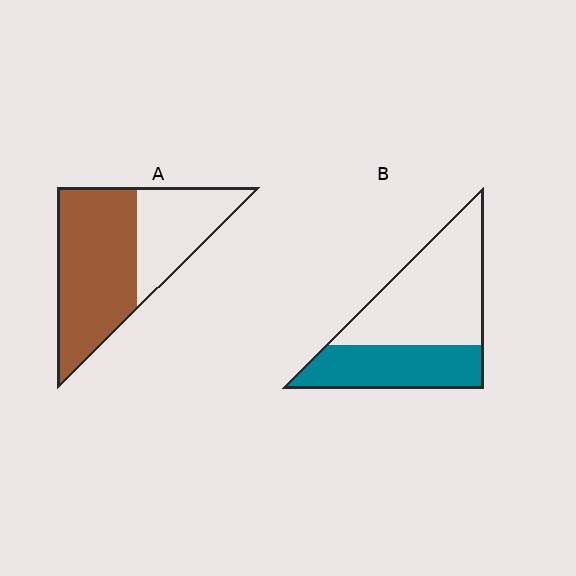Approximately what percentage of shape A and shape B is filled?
A is approximately 65% and B is approximately 40%.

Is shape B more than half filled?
No.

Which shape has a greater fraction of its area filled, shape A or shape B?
Shape A.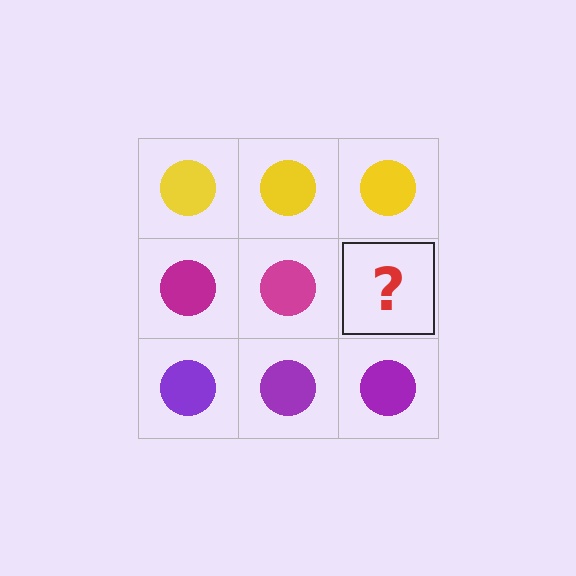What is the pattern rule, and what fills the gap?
The rule is that each row has a consistent color. The gap should be filled with a magenta circle.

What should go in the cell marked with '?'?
The missing cell should contain a magenta circle.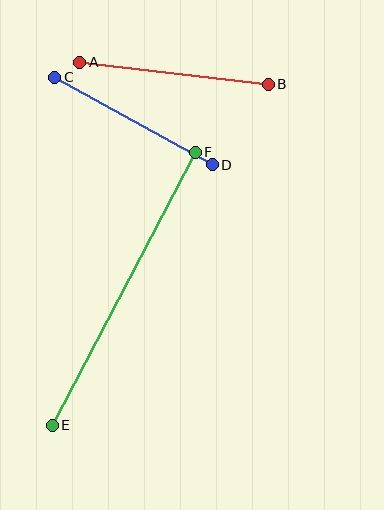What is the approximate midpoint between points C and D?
The midpoint is at approximately (134, 121) pixels.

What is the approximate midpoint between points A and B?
The midpoint is at approximately (174, 73) pixels.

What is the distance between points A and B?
The distance is approximately 190 pixels.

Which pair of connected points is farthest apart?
Points E and F are farthest apart.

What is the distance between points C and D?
The distance is approximately 180 pixels.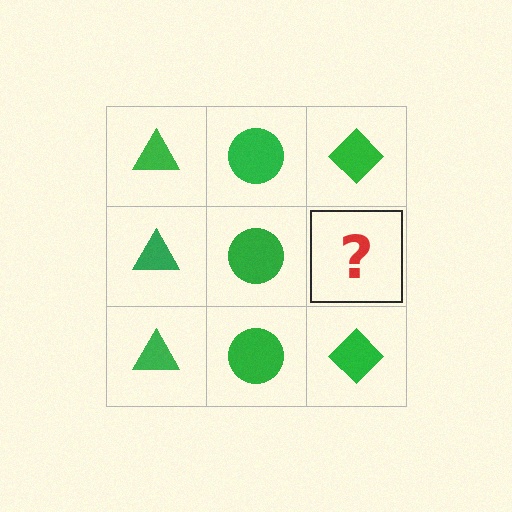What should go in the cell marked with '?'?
The missing cell should contain a green diamond.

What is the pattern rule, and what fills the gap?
The rule is that each column has a consistent shape. The gap should be filled with a green diamond.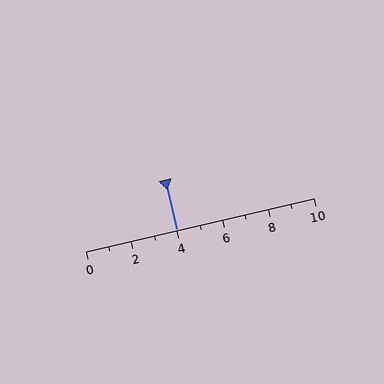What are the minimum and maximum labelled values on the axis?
The axis runs from 0 to 10.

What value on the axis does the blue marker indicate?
The marker indicates approximately 4.